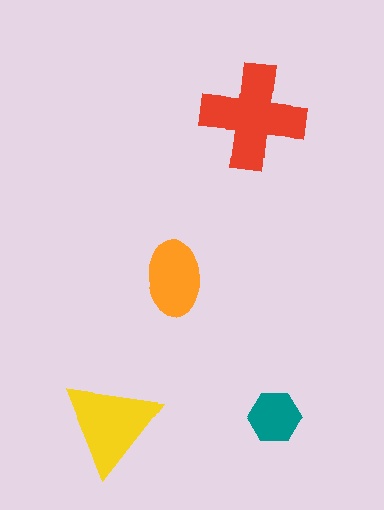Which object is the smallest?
The teal hexagon.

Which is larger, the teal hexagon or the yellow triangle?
The yellow triangle.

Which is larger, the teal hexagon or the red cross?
The red cross.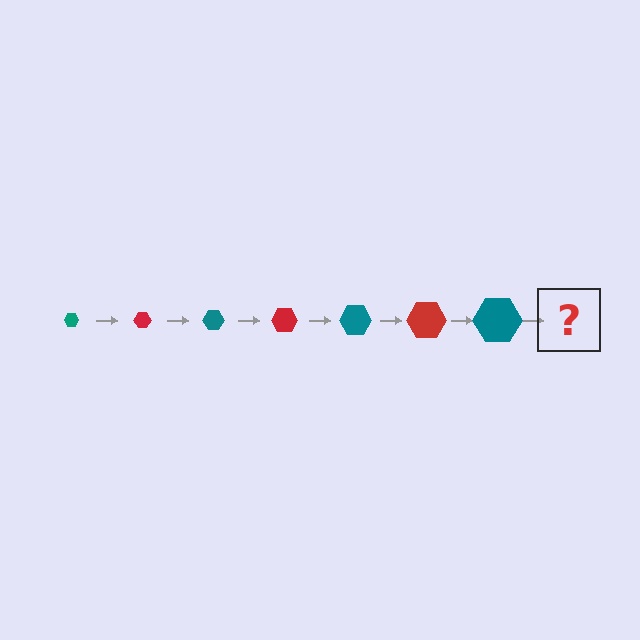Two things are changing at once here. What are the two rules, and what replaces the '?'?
The two rules are that the hexagon grows larger each step and the color cycles through teal and red. The '?' should be a red hexagon, larger than the previous one.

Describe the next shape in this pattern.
It should be a red hexagon, larger than the previous one.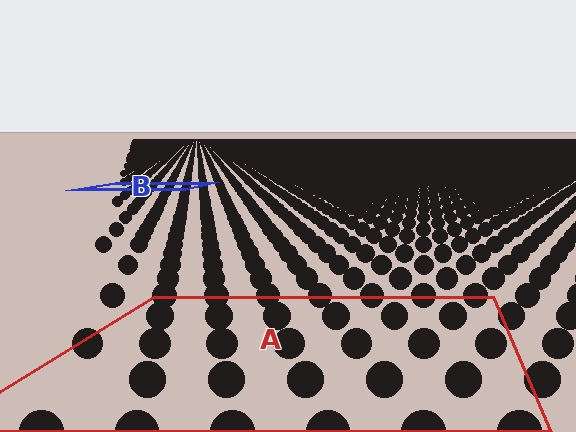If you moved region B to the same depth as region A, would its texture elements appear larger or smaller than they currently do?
They would appear larger. At a closer depth, the same texture elements are projected at a bigger on-screen size.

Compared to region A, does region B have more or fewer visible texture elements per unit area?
Region B has more texture elements per unit area — they are packed more densely because it is farther away.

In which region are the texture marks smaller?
The texture marks are smaller in region B, because it is farther away.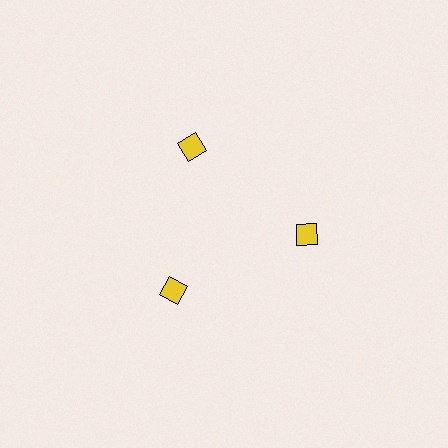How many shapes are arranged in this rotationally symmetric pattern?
There are 3 shapes, arranged in 3 groups of 1.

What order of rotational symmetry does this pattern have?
This pattern has 3-fold rotational symmetry.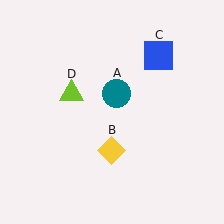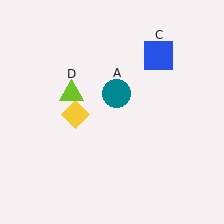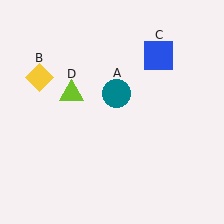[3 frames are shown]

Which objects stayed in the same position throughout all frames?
Teal circle (object A) and blue square (object C) and lime triangle (object D) remained stationary.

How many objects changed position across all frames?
1 object changed position: yellow diamond (object B).